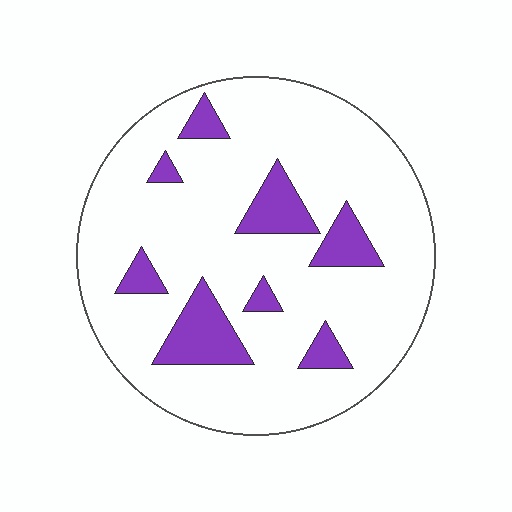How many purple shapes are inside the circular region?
8.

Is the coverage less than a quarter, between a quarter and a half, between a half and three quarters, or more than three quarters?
Less than a quarter.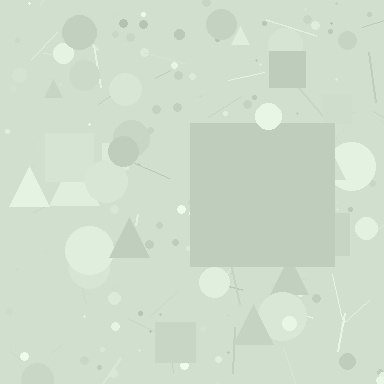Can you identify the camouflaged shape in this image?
The camouflaged shape is a square.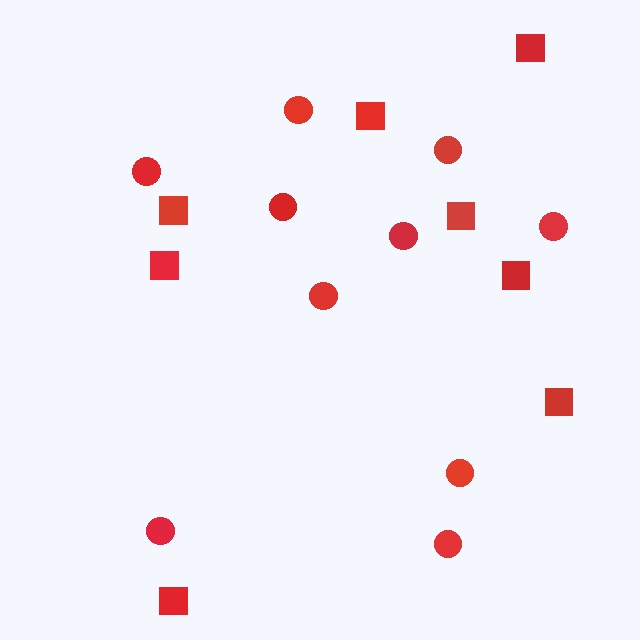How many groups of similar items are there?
There are 2 groups: one group of squares (8) and one group of circles (10).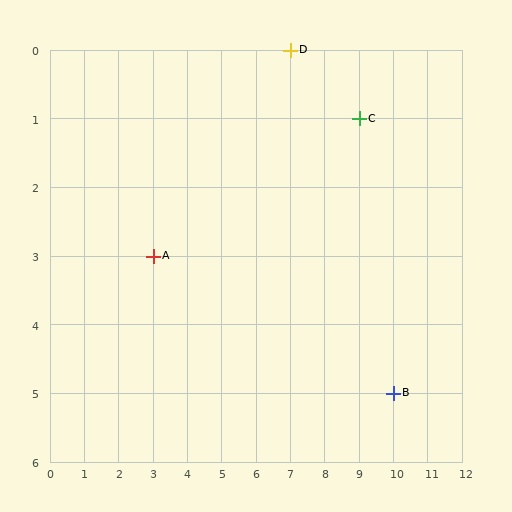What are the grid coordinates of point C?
Point C is at grid coordinates (9, 1).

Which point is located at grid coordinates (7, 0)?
Point D is at (7, 0).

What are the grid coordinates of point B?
Point B is at grid coordinates (10, 5).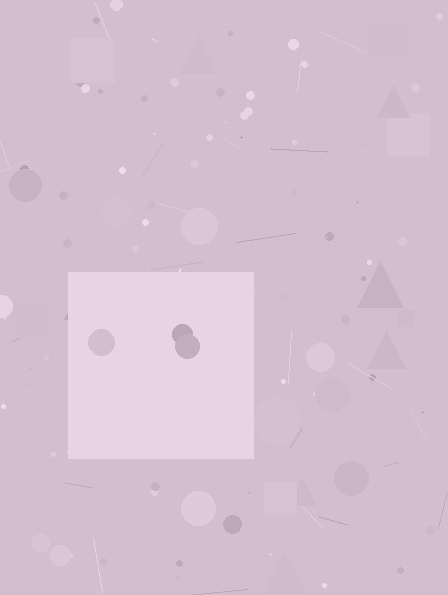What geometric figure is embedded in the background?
A square is embedded in the background.